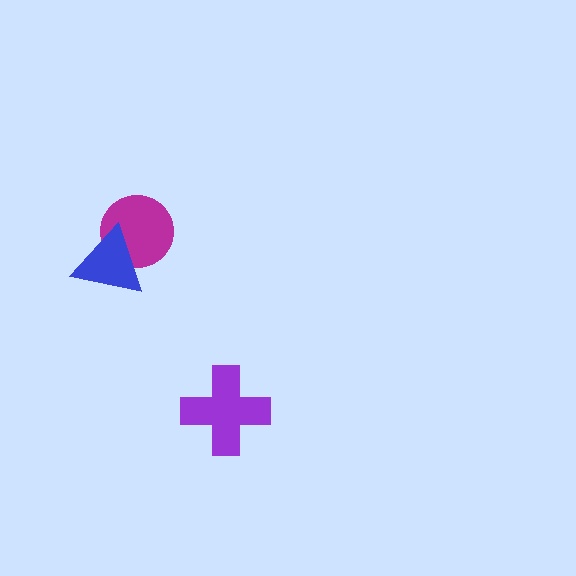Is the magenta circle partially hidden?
Yes, it is partially covered by another shape.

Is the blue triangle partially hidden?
No, no other shape covers it.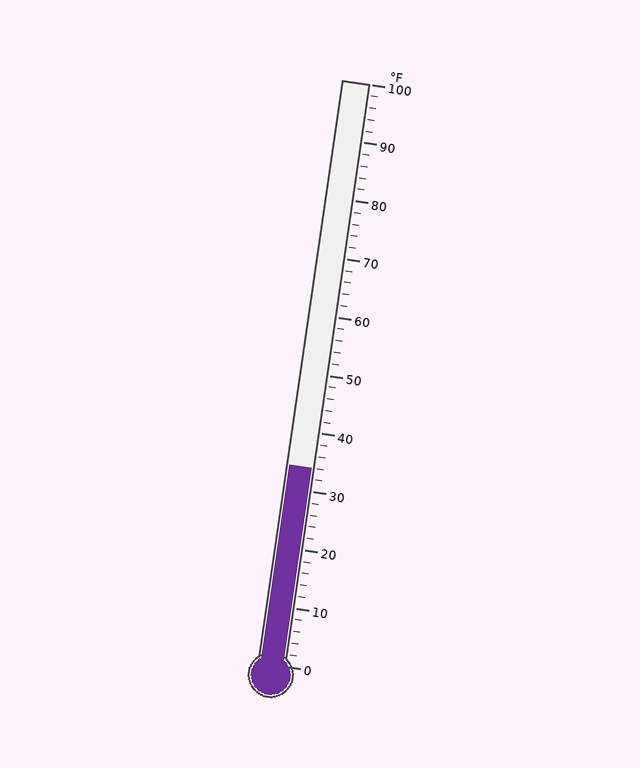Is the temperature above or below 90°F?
The temperature is below 90°F.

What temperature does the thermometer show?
The thermometer shows approximately 34°F.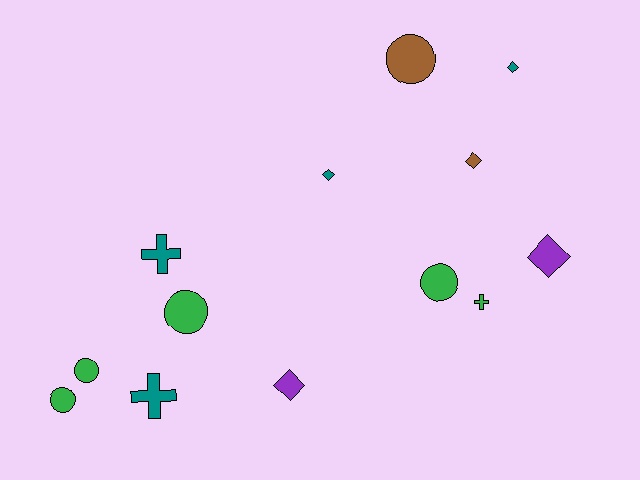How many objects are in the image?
There are 13 objects.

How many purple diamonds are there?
There are 2 purple diamonds.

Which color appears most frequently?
Green, with 5 objects.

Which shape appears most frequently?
Diamond, with 5 objects.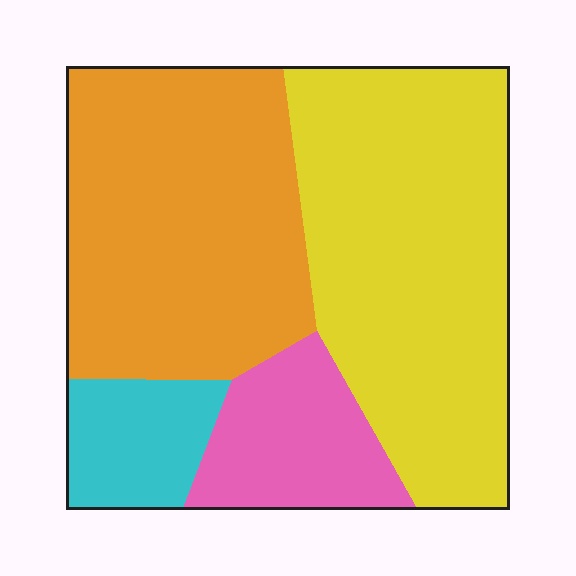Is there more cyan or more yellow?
Yellow.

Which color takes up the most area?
Yellow, at roughly 40%.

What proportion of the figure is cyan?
Cyan covers about 10% of the figure.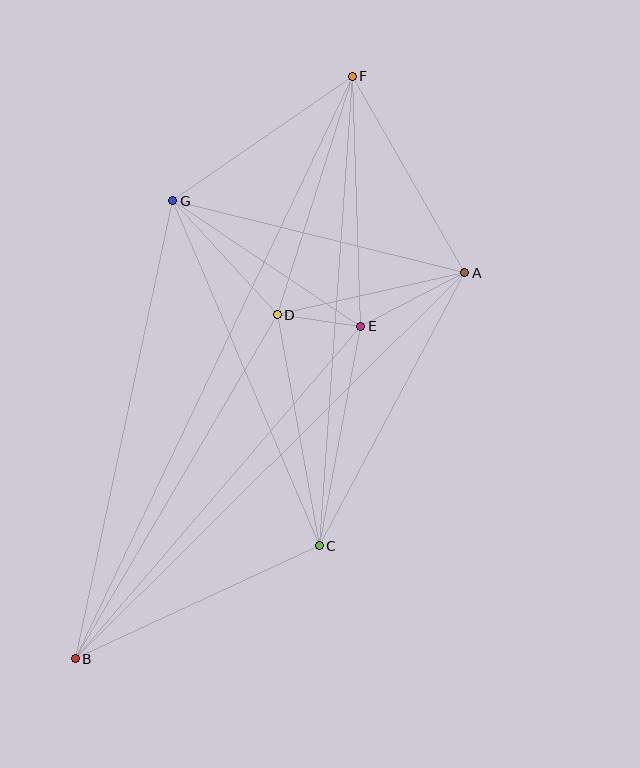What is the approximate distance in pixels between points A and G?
The distance between A and G is approximately 300 pixels.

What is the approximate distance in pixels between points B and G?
The distance between B and G is approximately 468 pixels.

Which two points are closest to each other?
Points D and E are closest to each other.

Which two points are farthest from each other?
Points B and F are farthest from each other.